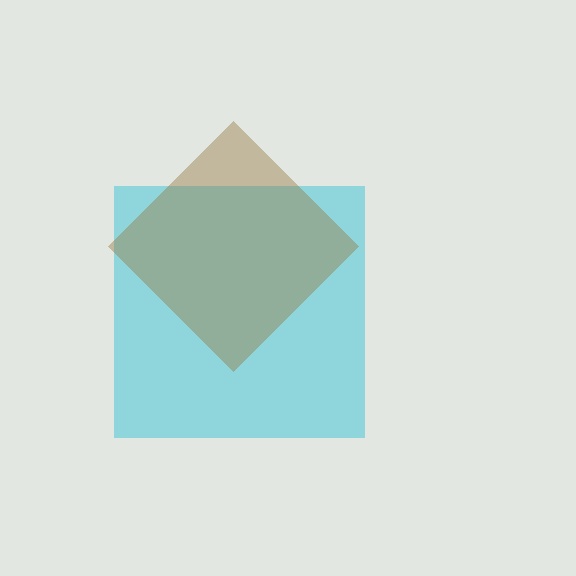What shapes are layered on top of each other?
The layered shapes are: a cyan square, a brown diamond.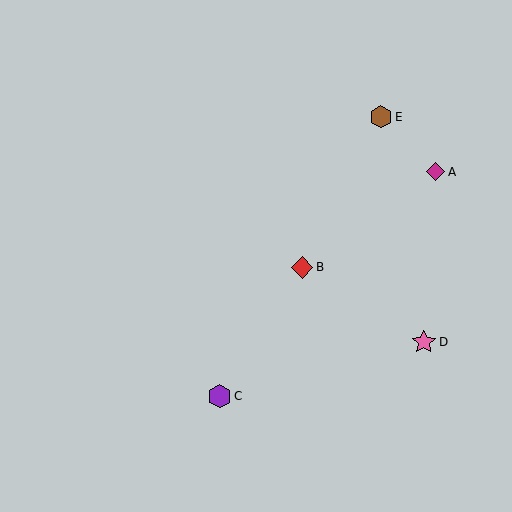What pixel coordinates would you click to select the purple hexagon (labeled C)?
Click at (219, 396) to select the purple hexagon C.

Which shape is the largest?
The pink star (labeled D) is the largest.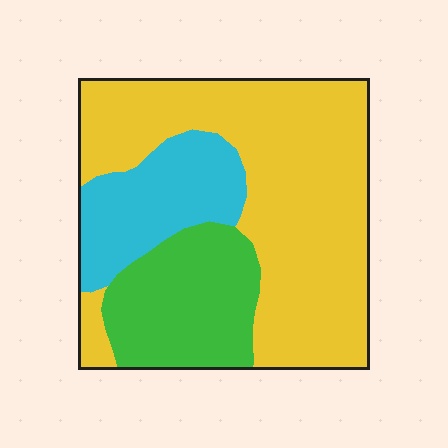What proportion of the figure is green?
Green covers 22% of the figure.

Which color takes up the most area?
Yellow, at roughly 60%.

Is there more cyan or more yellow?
Yellow.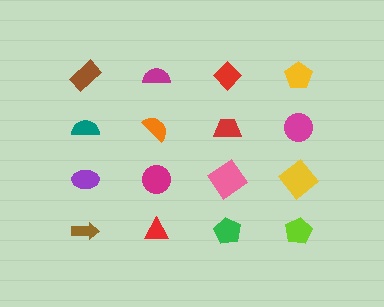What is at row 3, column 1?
A purple ellipse.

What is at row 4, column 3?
A green pentagon.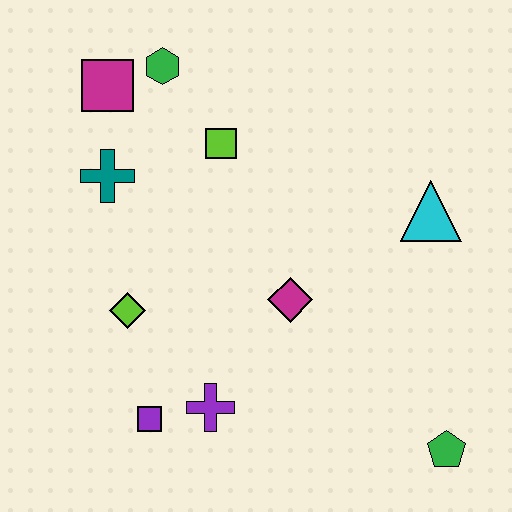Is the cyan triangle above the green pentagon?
Yes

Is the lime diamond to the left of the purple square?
Yes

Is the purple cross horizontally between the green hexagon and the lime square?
Yes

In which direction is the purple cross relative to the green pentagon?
The purple cross is to the left of the green pentagon.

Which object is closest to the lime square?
The green hexagon is closest to the lime square.